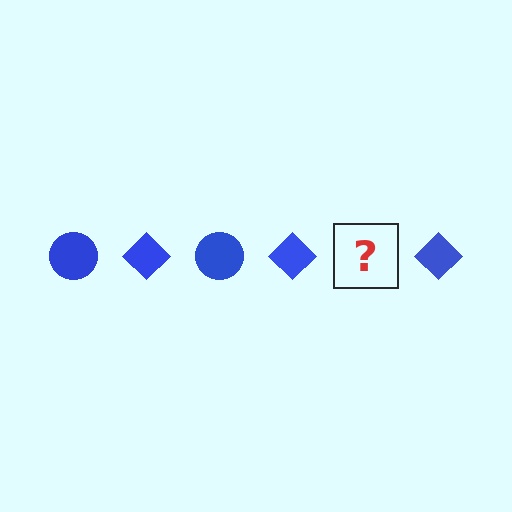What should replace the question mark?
The question mark should be replaced with a blue circle.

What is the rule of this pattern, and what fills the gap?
The rule is that the pattern cycles through circle, diamond shapes in blue. The gap should be filled with a blue circle.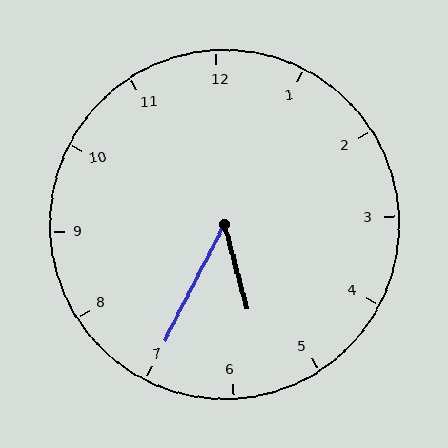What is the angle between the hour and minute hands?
Approximately 42 degrees.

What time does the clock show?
5:35.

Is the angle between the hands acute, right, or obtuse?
It is acute.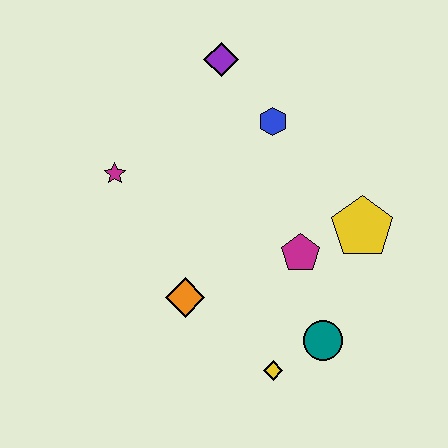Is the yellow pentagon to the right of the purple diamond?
Yes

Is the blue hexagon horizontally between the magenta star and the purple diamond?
No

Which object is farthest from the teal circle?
The purple diamond is farthest from the teal circle.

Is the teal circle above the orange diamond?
No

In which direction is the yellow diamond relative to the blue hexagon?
The yellow diamond is below the blue hexagon.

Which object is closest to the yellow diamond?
The teal circle is closest to the yellow diamond.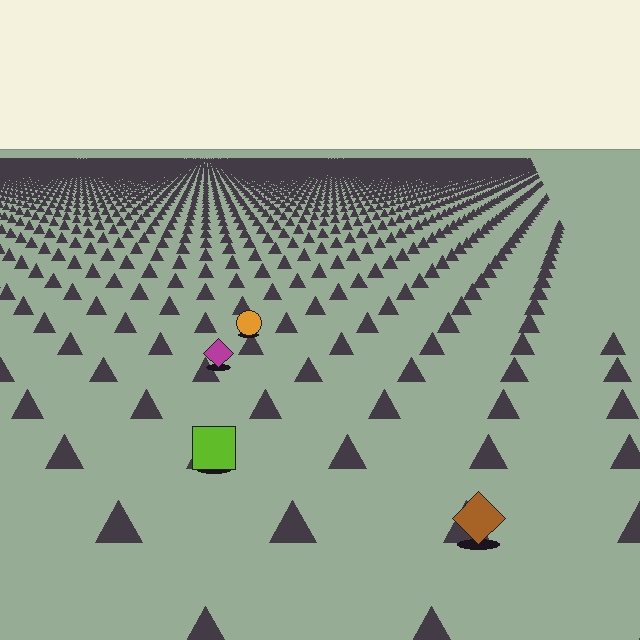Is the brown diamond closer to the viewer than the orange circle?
Yes. The brown diamond is closer — you can tell from the texture gradient: the ground texture is coarser near it.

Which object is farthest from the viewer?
The orange circle is farthest from the viewer. It appears smaller and the ground texture around it is denser.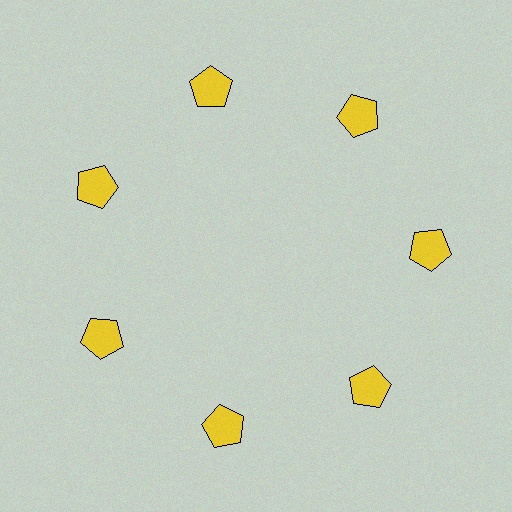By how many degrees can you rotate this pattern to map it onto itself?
The pattern maps onto itself every 51 degrees of rotation.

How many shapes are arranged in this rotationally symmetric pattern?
There are 7 shapes, arranged in 7 groups of 1.